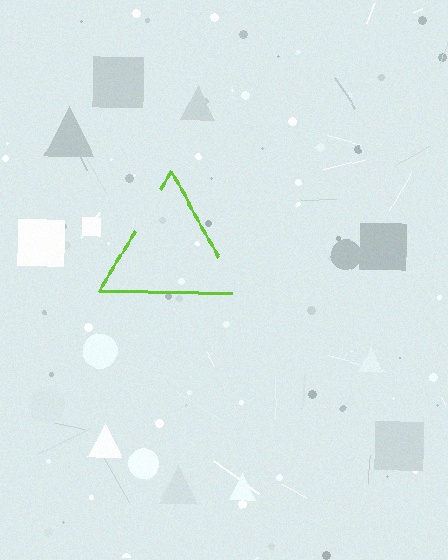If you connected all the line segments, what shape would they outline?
They would outline a triangle.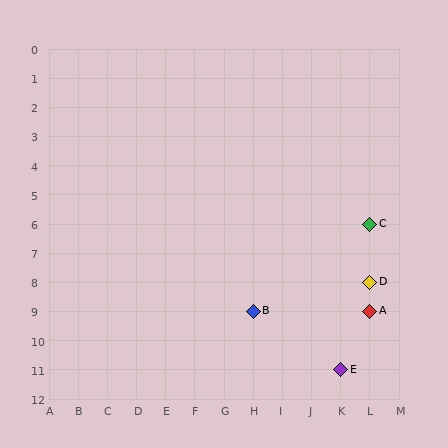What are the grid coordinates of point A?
Point A is at grid coordinates (L, 9).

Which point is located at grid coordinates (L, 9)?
Point A is at (L, 9).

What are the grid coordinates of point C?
Point C is at grid coordinates (L, 6).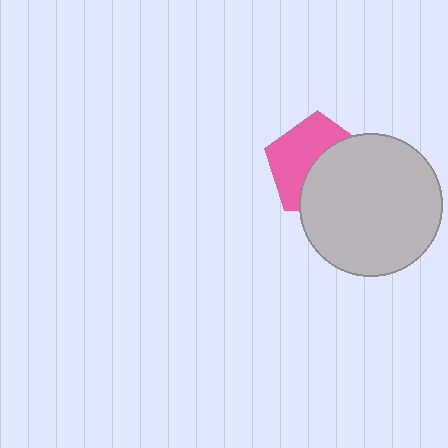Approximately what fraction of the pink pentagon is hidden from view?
Roughly 50% of the pink pentagon is hidden behind the light gray circle.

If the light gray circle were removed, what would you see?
You would see the complete pink pentagon.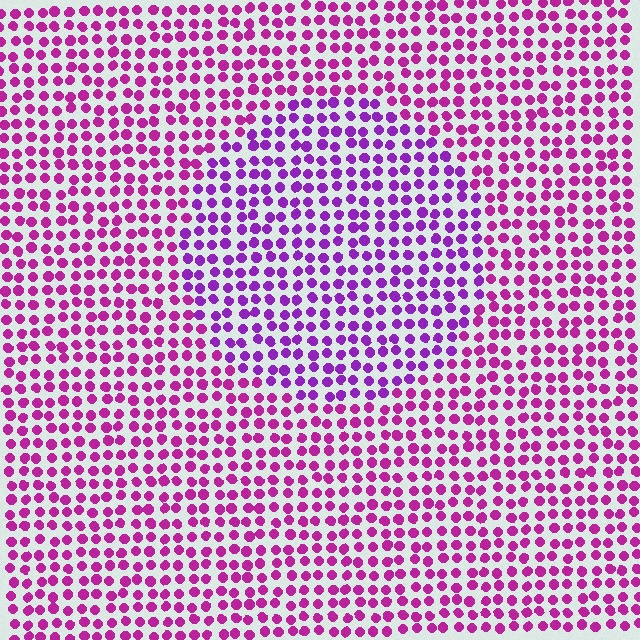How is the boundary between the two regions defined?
The boundary is defined purely by a slight shift in hue (about 29 degrees). Spacing, size, and orientation are identical on both sides.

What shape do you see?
I see a circle.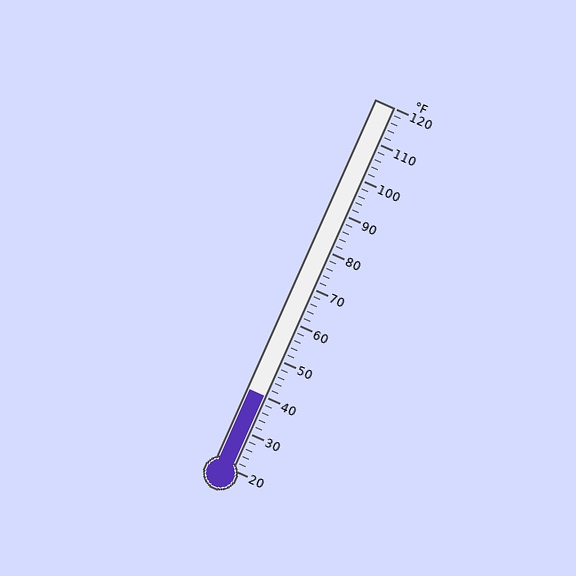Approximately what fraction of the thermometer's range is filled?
The thermometer is filled to approximately 20% of its range.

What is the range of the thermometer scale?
The thermometer scale ranges from 20°F to 120°F.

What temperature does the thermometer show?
The thermometer shows approximately 40°F.